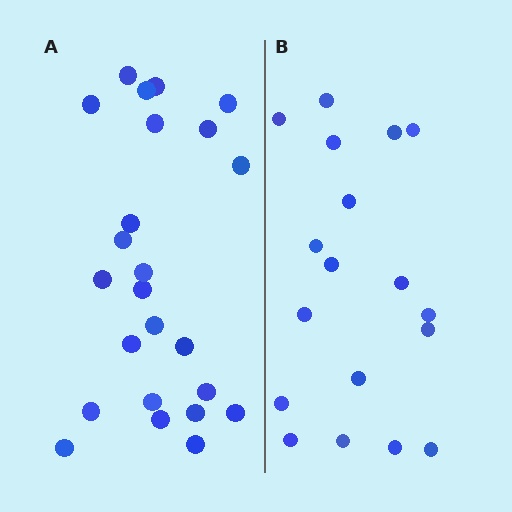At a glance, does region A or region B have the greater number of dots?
Region A (the left region) has more dots.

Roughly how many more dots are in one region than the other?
Region A has about 6 more dots than region B.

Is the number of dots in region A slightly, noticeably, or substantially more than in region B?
Region A has noticeably more, but not dramatically so. The ratio is roughly 1.3 to 1.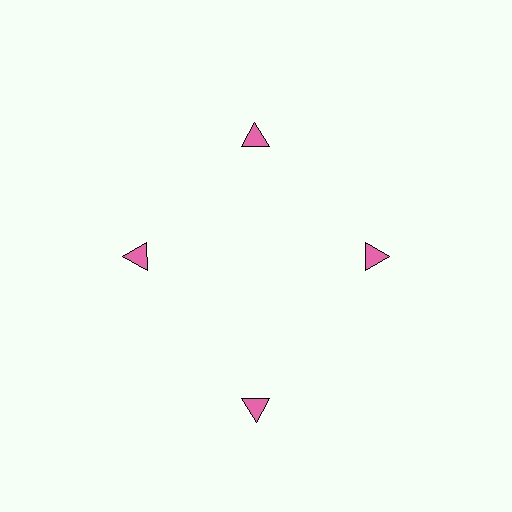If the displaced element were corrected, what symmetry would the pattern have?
It would have 4-fold rotational symmetry — the pattern would map onto itself every 90 degrees.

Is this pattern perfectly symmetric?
No. The 4 pink triangles are arranged in a ring, but one element near the 6 o'clock position is pushed outward from the center, breaking the 4-fold rotational symmetry.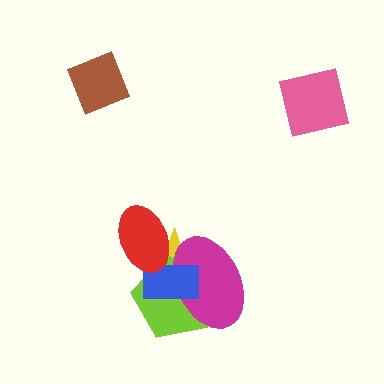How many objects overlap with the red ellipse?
3 objects overlap with the red ellipse.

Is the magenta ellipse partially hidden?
Yes, it is partially covered by another shape.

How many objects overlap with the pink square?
0 objects overlap with the pink square.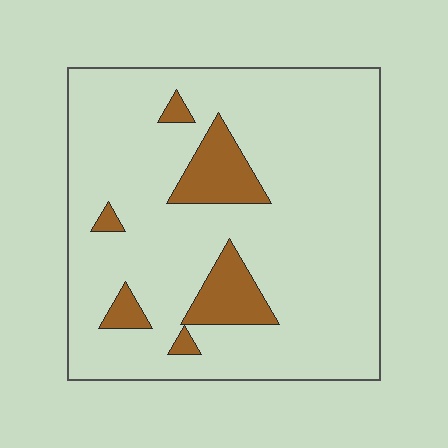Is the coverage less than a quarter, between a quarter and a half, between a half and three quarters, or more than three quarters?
Less than a quarter.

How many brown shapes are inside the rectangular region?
6.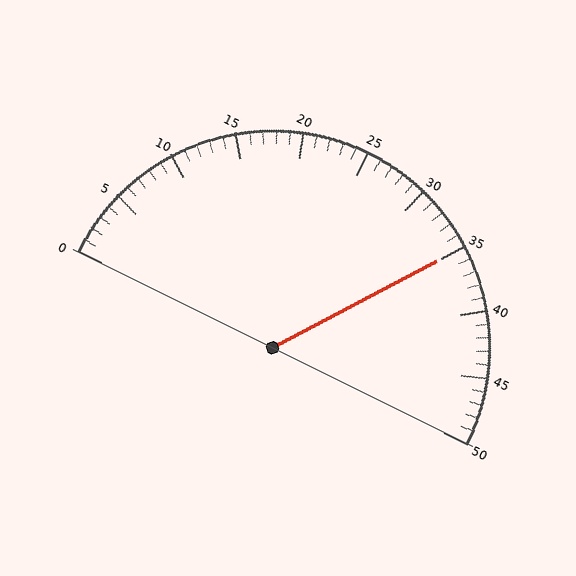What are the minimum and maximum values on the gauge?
The gauge ranges from 0 to 50.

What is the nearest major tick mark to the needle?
The nearest major tick mark is 35.